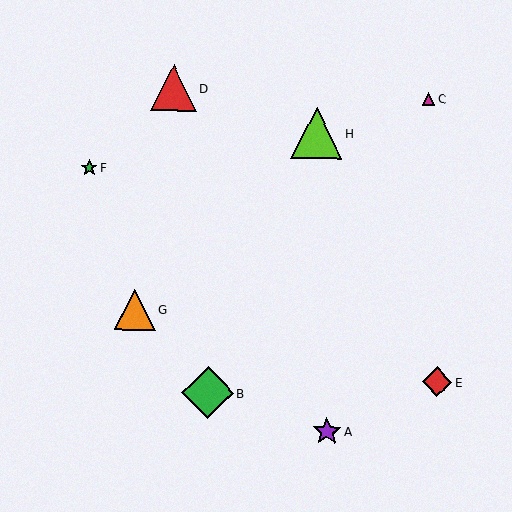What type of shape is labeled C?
Shape C is a magenta triangle.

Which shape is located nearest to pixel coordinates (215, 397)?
The green diamond (labeled B) at (208, 393) is nearest to that location.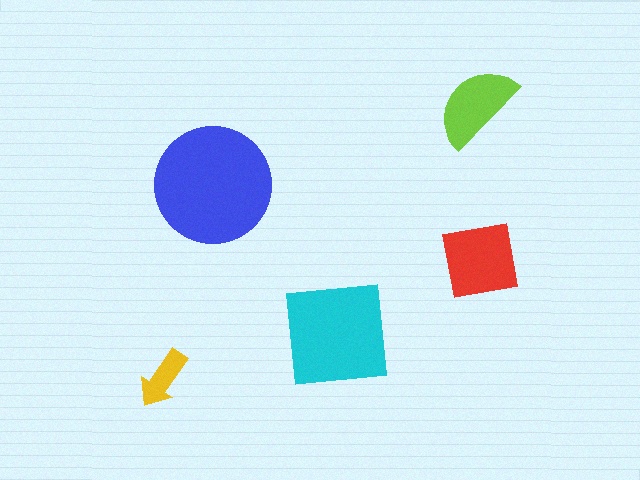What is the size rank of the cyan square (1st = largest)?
2nd.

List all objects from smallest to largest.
The yellow arrow, the lime semicircle, the red square, the cyan square, the blue circle.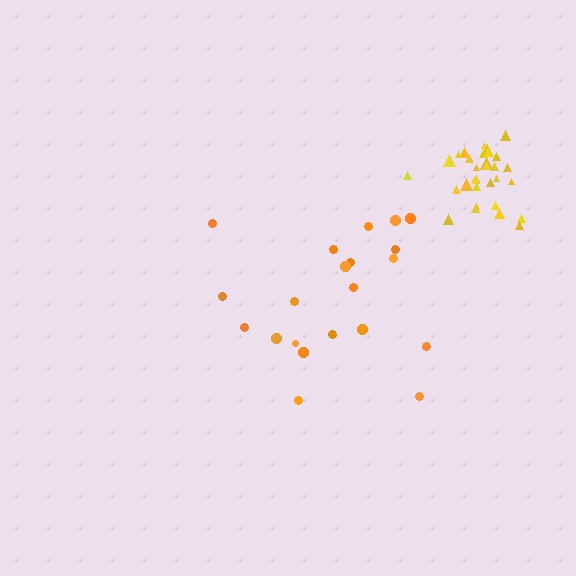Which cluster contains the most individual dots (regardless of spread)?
Yellow (31).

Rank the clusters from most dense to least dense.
yellow, orange.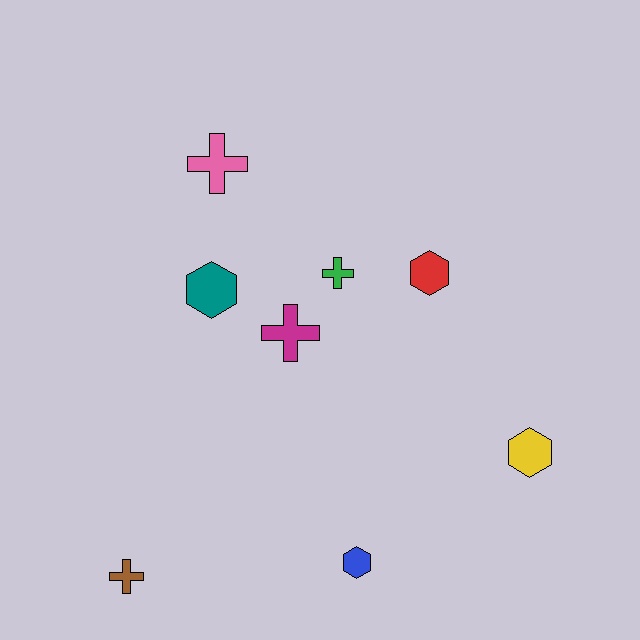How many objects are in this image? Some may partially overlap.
There are 8 objects.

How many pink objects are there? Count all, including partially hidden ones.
There is 1 pink object.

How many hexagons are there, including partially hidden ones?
There are 4 hexagons.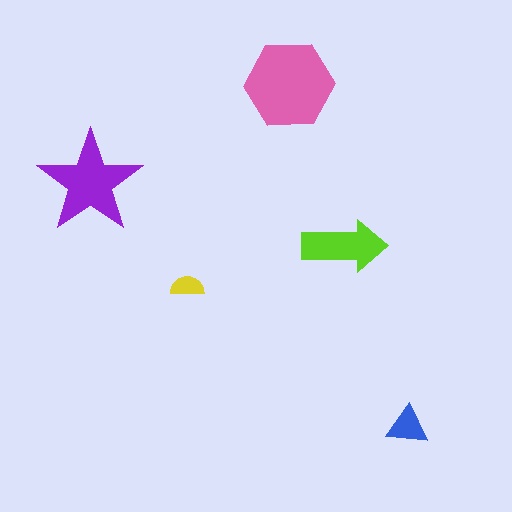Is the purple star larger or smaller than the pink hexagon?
Smaller.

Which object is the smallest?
The yellow semicircle.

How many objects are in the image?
There are 5 objects in the image.